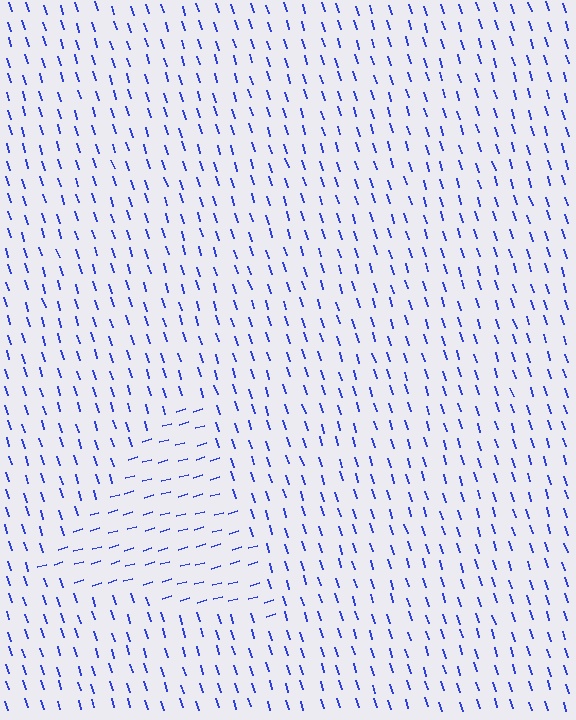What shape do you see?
I see a triangle.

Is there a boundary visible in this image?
Yes, there is a texture boundary formed by a change in line orientation.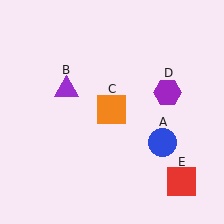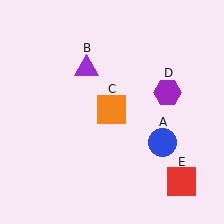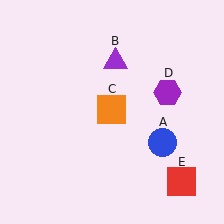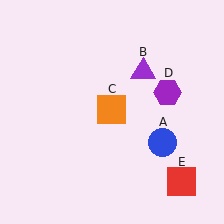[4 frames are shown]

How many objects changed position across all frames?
1 object changed position: purple triangle (object B).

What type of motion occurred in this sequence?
The purple triangle (object B) rotated clockwise around the center of the scene.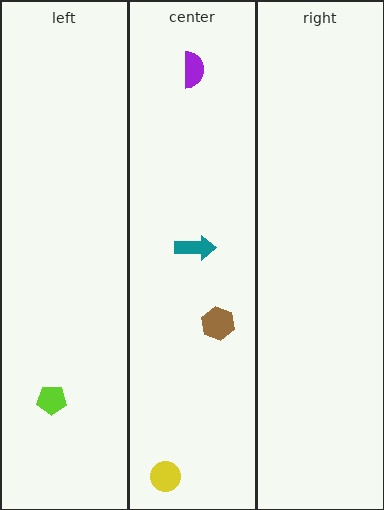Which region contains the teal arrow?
The center region.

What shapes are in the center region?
The brown hexagon, the teal arrow, the yellow circle, the purple semicircle.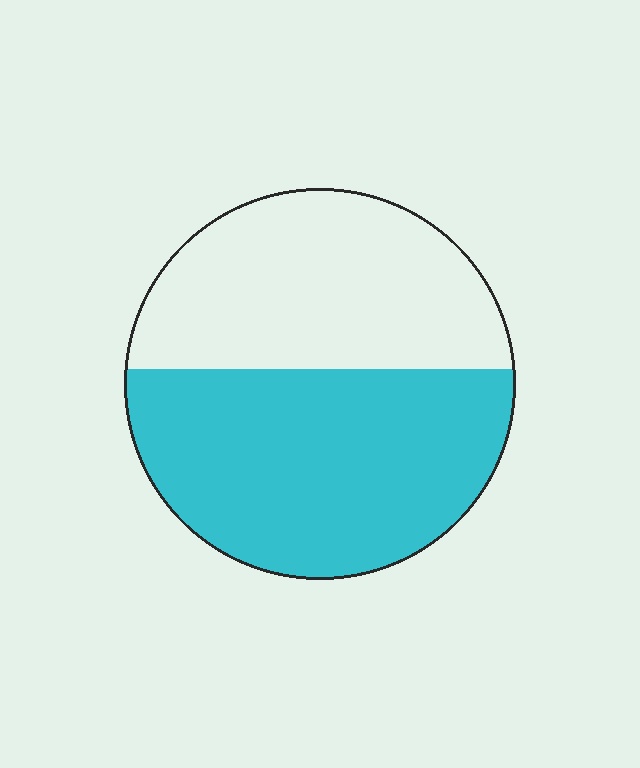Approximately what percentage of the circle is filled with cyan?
Approximately 55%.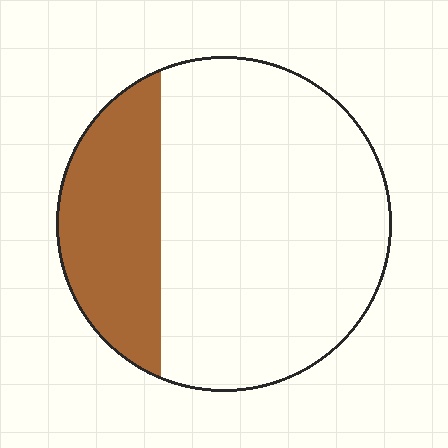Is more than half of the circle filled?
No.